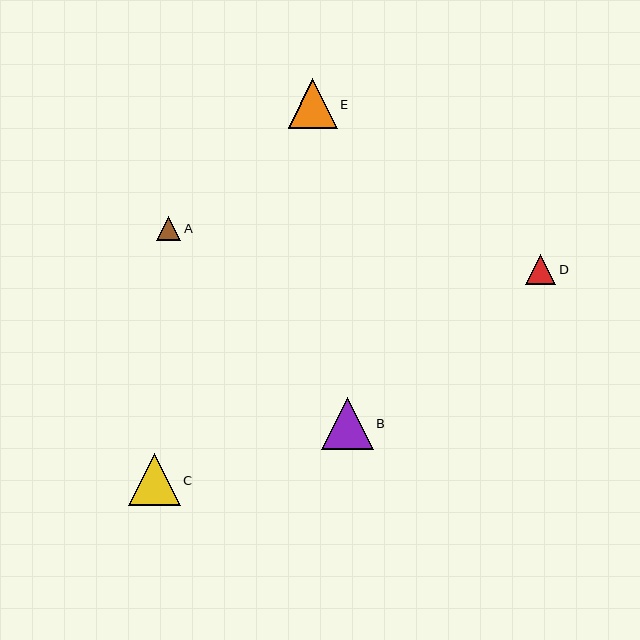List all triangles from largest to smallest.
From largest to smallest: C, B, E, D, A.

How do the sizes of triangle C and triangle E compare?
Triangle C and triangle E are approximately the same size.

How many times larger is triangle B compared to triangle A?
Triangle B is approximately 2.2 times the size of triangle A.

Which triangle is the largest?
Triangle C is the largest with a size of approximately 52 pixels.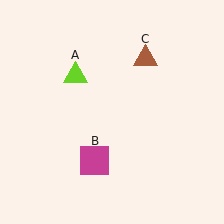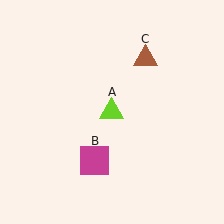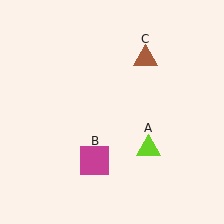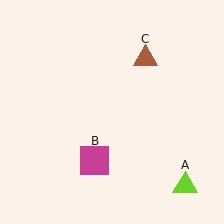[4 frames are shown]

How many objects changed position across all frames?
1 object changed position: lime triangle (object A).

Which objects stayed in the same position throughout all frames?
Magenta square (object B) and brown triangle (object C) remained stationary.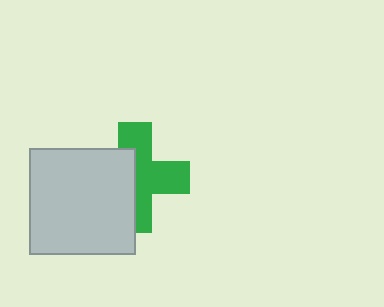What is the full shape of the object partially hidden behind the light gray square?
The partially hidden object is a green cross.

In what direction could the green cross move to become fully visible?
The green cross could move right. That would shift it out from behind the light gray square entirely.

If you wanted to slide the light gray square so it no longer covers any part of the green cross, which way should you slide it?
Slide it left — that is the most direct way to separate the two shapes.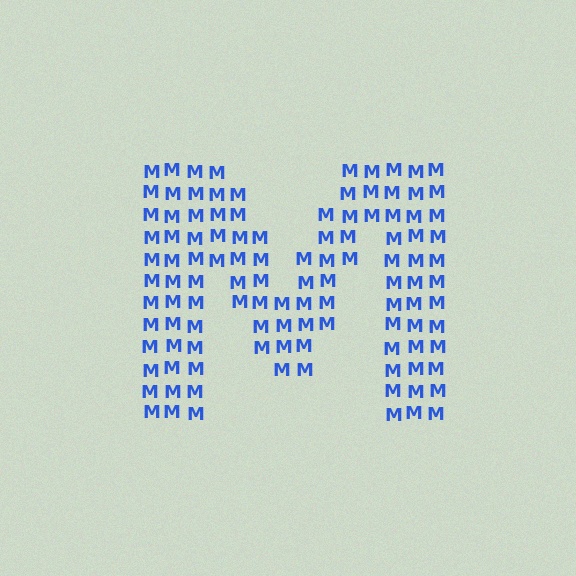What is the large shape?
The large shape is the letter M.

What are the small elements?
The small elements are letter M's.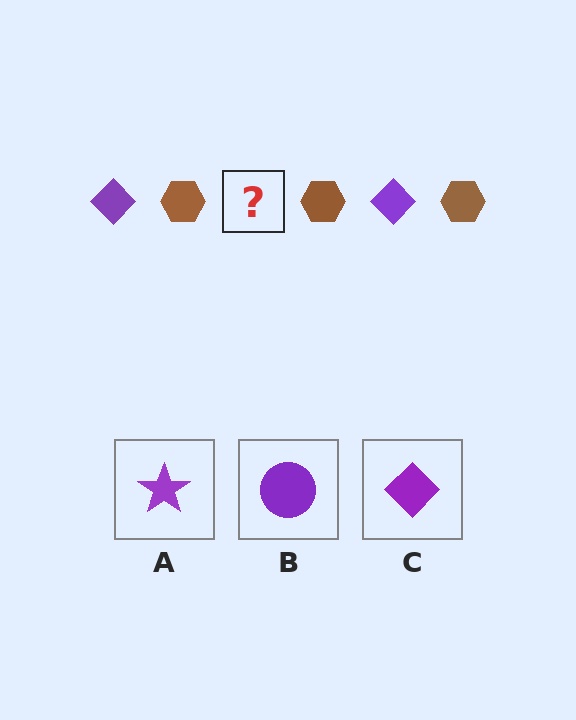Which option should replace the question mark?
Option C.